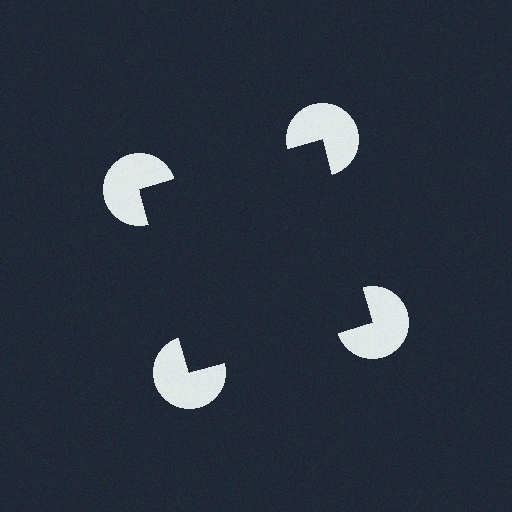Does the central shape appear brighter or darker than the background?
It typically appears slightly darker than the background, even though no actual brightness change is drawn.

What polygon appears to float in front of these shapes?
An illusory square — its edges are inferred from the aligned wedge cuts in the pac-man discs, not physically drawn.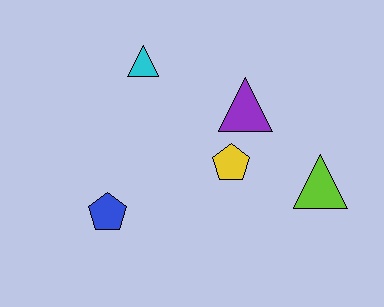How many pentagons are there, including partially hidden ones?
There are 2 pentagons.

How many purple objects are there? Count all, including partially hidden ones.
There is 1 purple object.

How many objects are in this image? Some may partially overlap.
There are 5 objects.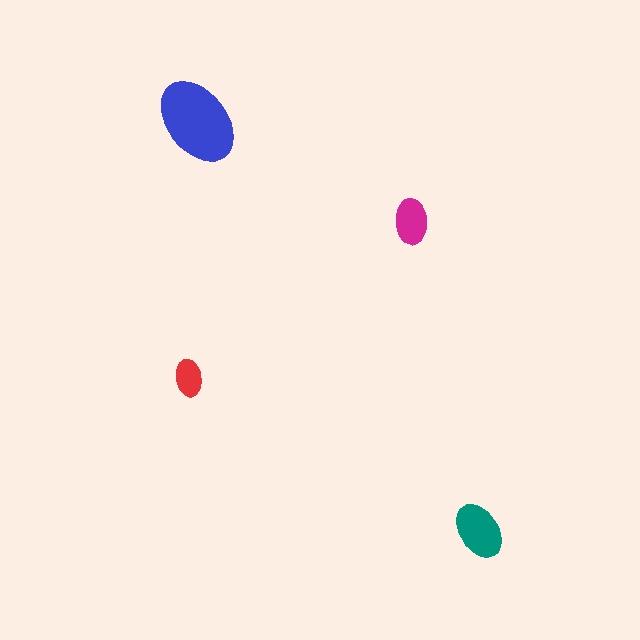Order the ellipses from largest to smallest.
the blue one, the teal one, the magenta one, the red one.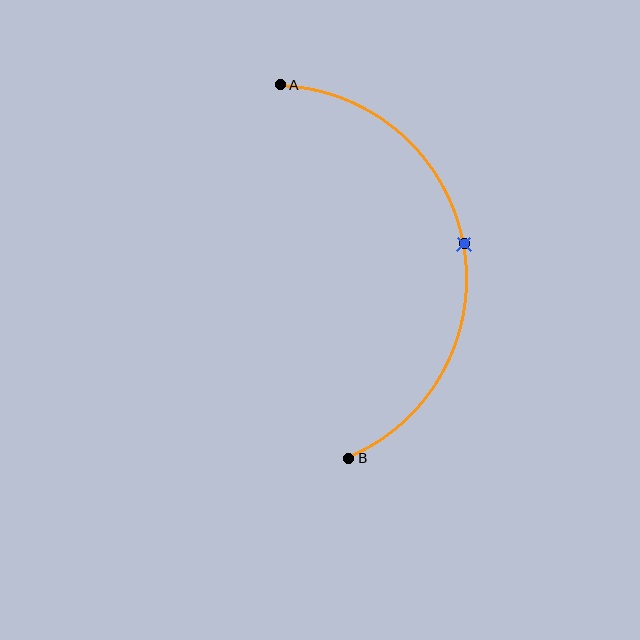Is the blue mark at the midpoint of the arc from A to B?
Yes. The blue mark lies on the arc at equal arc-length from both A and B — it is the arc midpoint.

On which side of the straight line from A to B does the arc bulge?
The arc bulges to the right of the straight line connecting A and B.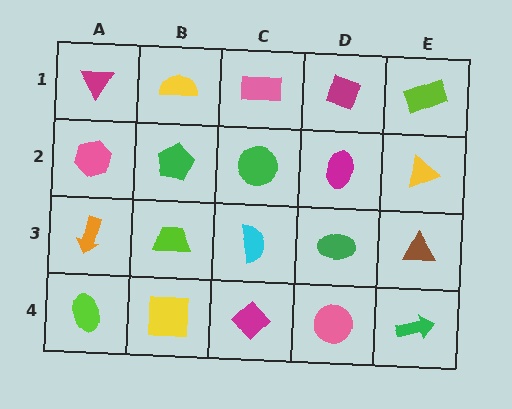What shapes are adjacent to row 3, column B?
A green pentagon (row 2, column B), a yellow square (row 4, column B), an orange arrow (row 3, column A), a cyan semicircle (row 3, column C).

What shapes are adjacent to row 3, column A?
A pink hexagon (row 2, column A), a lime ellipse (row 4, column A), a lime trapezoid (row 3, column B).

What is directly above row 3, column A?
A pink hexagon.